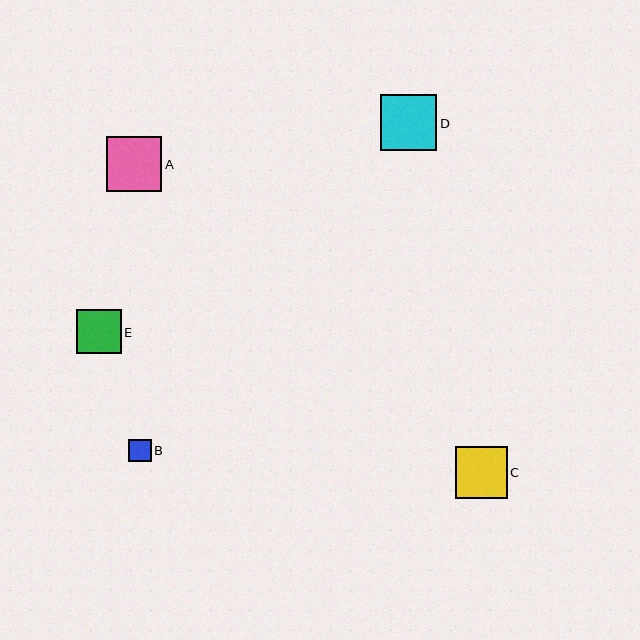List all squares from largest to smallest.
From largest to smallest: D, A, C, E, B.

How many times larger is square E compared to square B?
Square E is approximately 2.0 times the size of square B.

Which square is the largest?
Square D is the largest with a size of approximately 56 pixels.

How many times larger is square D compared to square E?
Square D is approximately 1.3 times the size of square E.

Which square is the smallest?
Square B is the smallest with a size of approximately 22 pixels.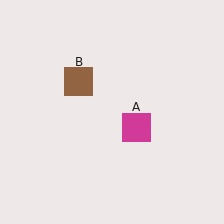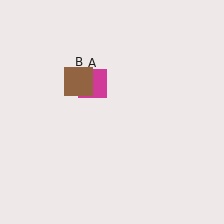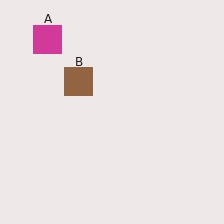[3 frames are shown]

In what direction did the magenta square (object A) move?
The magenta square (object A) moved up and to the left.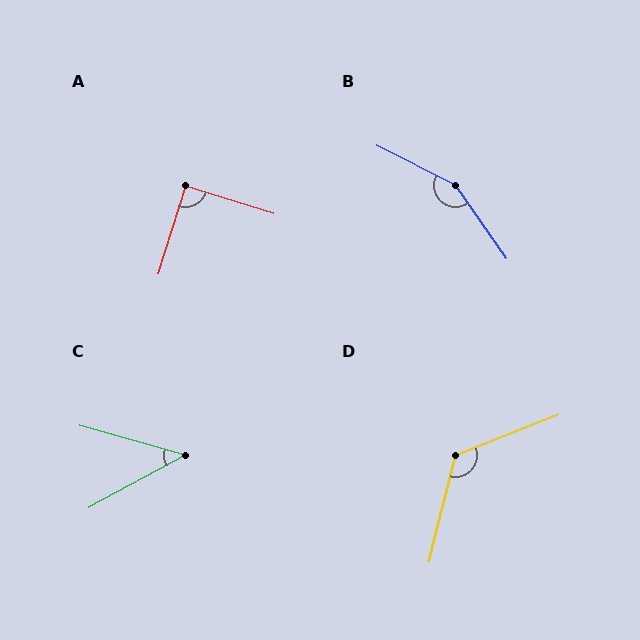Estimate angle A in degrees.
Approximately 90 degrees.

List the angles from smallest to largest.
C (44°), A (90°), D (125°), B (151°).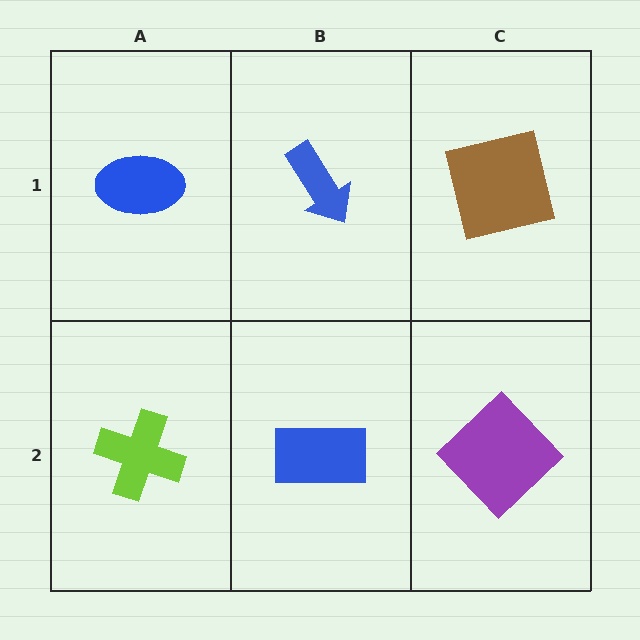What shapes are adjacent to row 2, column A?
A blue ellipse (row 1, column A), a blue rectangle (row 2, column B).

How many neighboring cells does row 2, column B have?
3.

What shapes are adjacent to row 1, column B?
A blue rectangle (row 2, column B), a blue ellipse (row 1, column A), a brown square (row 1, column C).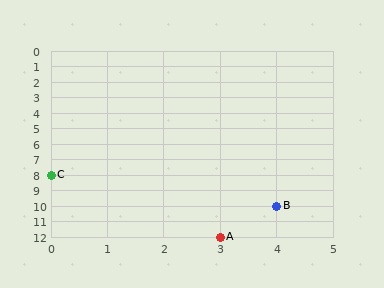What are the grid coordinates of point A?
Point A is at grid coordinates (3, 12).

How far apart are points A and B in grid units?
Points A and B are 1 column and 2 rows apart (about 2.2 grid units diagonally).